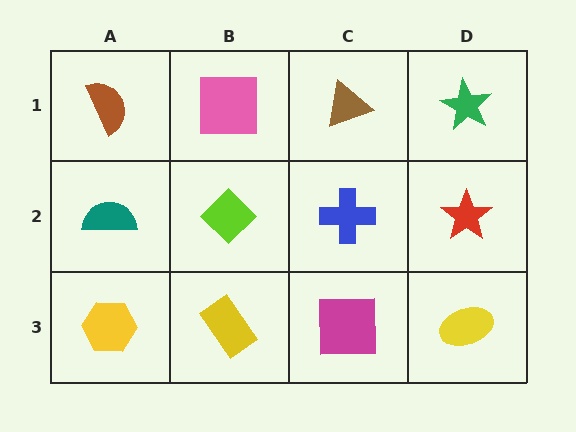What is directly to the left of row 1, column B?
A brown semicircle.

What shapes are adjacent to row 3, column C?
A blue cross (row 2, column C), a yellow rectangle (row 3, column B), a yellow ellipse (row 3, column D).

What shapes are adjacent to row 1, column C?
A blue cross (row 2, column C), a pink square (row 1, column B), a green star (row 1, column D).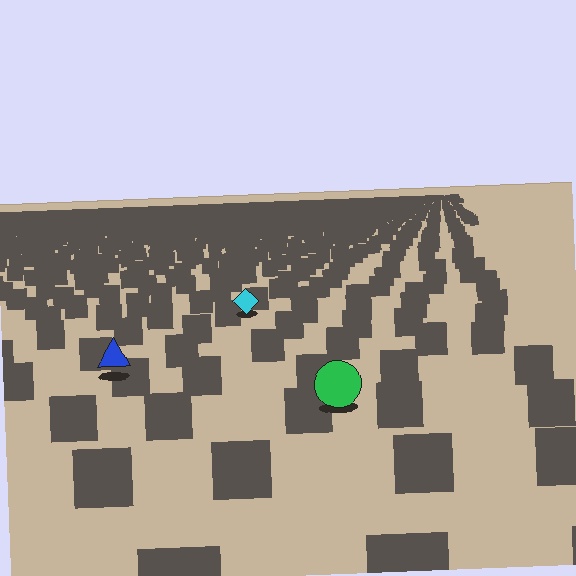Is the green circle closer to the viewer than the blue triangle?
Yes. The green circle is closer — you can tell from the texture gradient: the ground texture is coarser near it.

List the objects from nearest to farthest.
From nearest to farthest: the green circle, the blue triangle, the cyan diamond.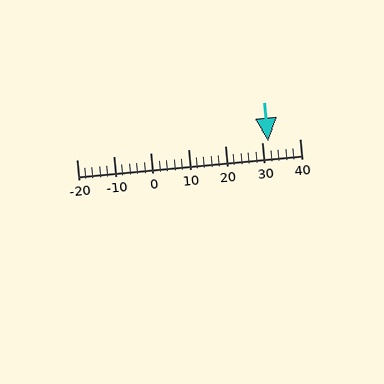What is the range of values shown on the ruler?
The ruler shows values from -20 to 40.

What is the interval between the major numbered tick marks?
The major tick marks are spaced 10 units apart.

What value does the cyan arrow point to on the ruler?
The cyan arrow points to approximately 32.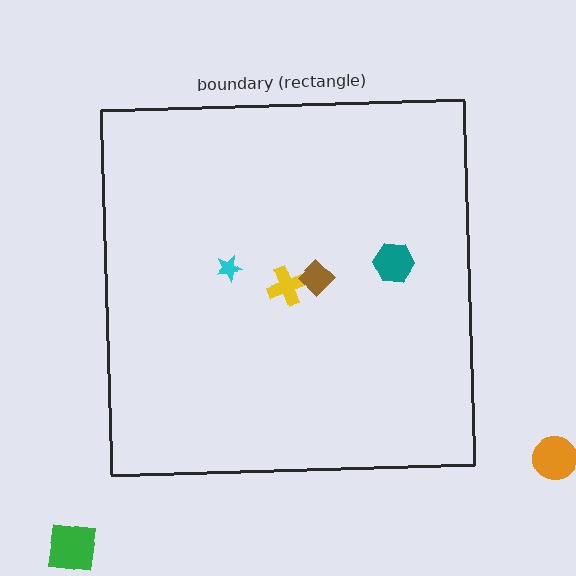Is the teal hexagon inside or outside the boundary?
Inside.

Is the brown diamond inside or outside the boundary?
Inside.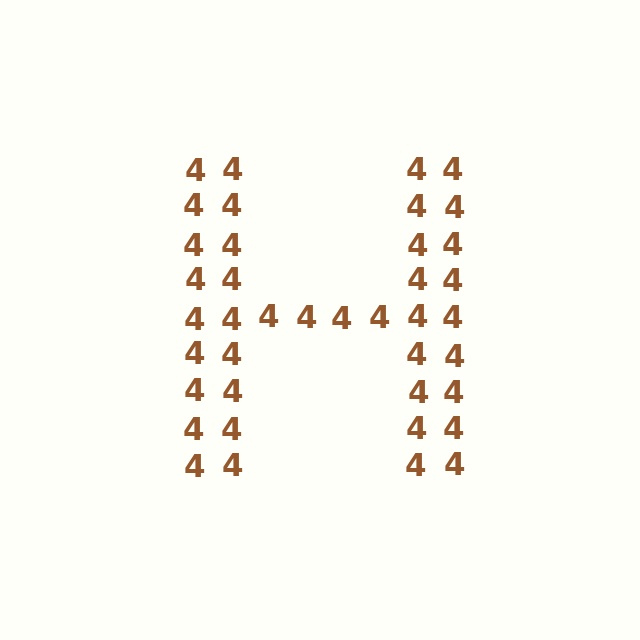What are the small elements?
The small elements are digit 4's.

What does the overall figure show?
The overall figure shows the letter H.